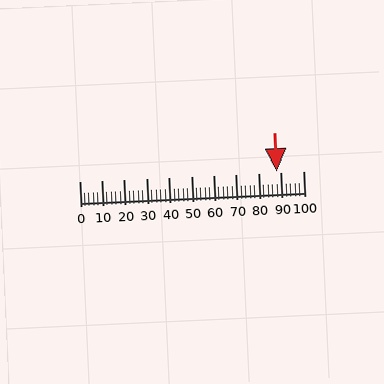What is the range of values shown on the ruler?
The ruler shows values from 0 to 100.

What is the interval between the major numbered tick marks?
The major tick marks are spaced 10 units apart.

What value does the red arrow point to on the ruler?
The red arrow points to approximately 88.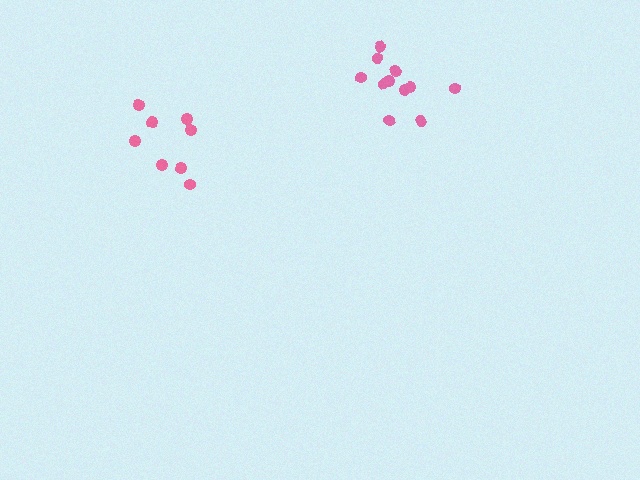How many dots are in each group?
Group 1: 8 dots, Group 2: 11 dots (19 total).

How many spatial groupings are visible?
There are 2 spatial groupings.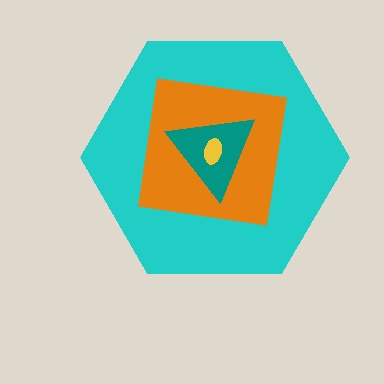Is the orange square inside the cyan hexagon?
Yes.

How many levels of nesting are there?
4.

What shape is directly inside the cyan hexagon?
The orange square.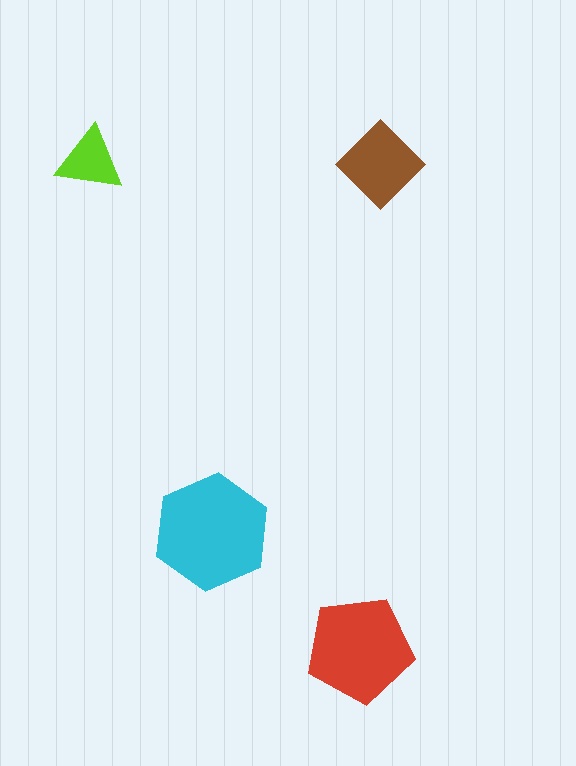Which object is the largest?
The cyan hexagon.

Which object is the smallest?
The lime triangle.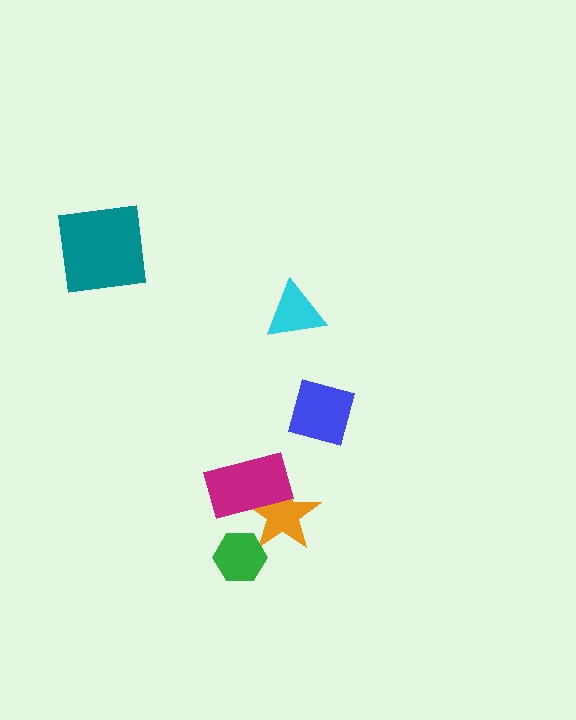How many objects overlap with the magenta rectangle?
1 object overlaps with the magenta rectangle.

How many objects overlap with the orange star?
2 objects overlap with the orange star.